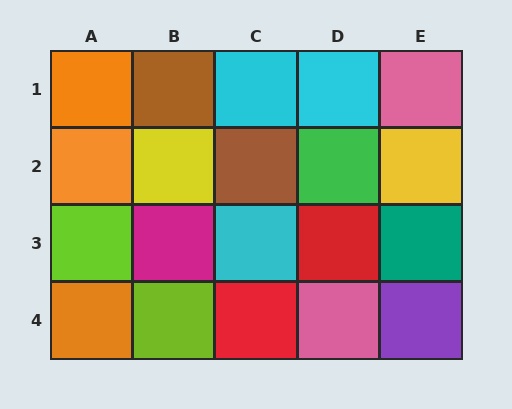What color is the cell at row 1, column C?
Cyan.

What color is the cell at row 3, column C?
Cyan.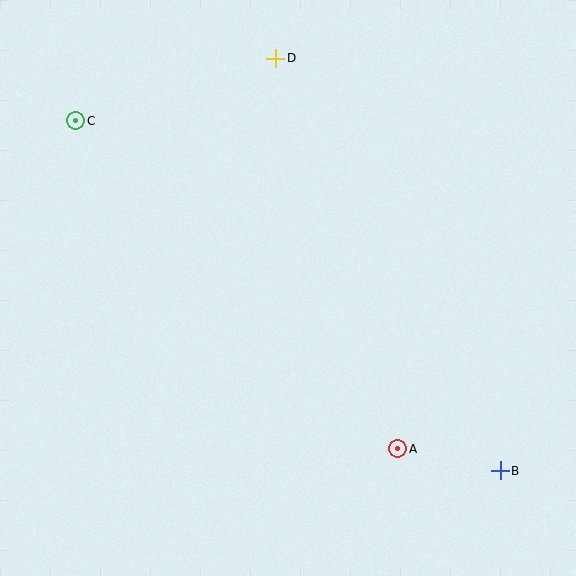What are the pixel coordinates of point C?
Point C is at (75, 121).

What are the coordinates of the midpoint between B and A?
The midpoint between B and A is at (449, 460).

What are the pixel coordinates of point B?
Point B is at (500, 471).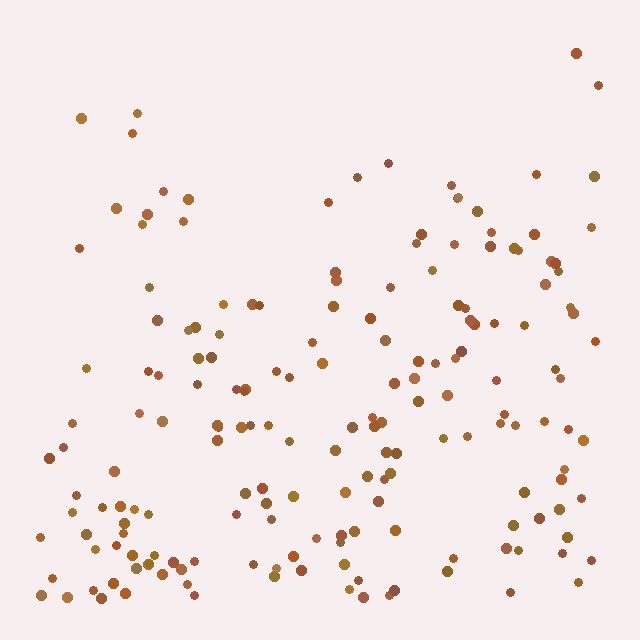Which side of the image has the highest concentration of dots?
The bottom.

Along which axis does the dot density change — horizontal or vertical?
Vertical.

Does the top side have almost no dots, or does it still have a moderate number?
Still a moderate number, just noticeably fewer than the bottom.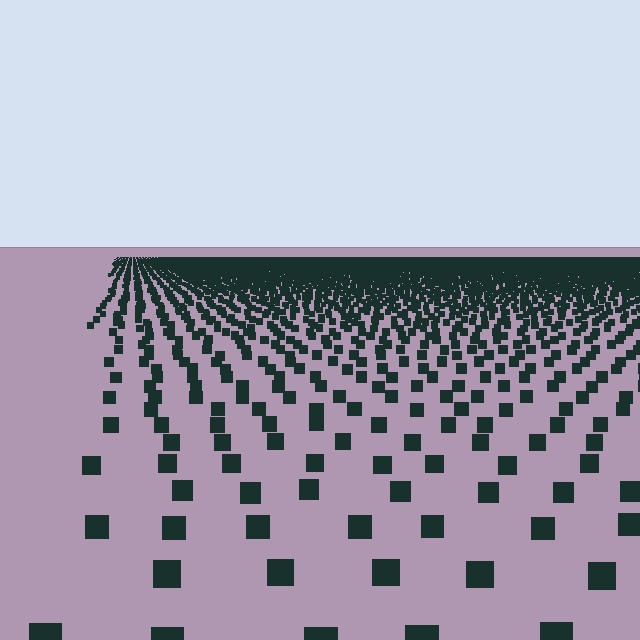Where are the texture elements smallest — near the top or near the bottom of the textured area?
Near the top.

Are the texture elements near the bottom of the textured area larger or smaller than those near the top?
Larger. Near the bottom, elements are closer to the viewer and appear at a bigger on-screen size.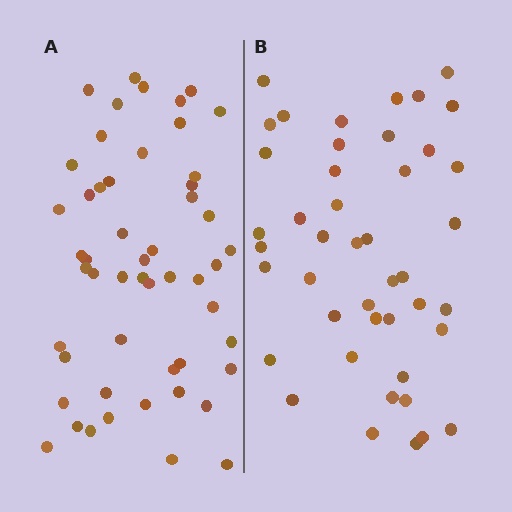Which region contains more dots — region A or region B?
Region A (the left region) has more dots.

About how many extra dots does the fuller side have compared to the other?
Region A has roughly 8 or so more dots than region B.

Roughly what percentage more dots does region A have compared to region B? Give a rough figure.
About 20% more.